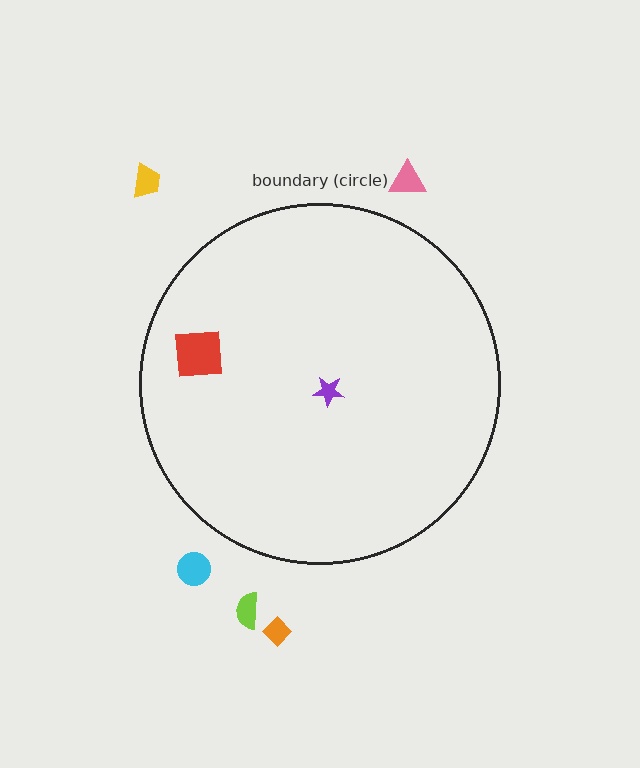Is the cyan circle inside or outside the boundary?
Outside.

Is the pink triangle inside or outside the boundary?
Outside.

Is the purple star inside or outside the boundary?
Inside.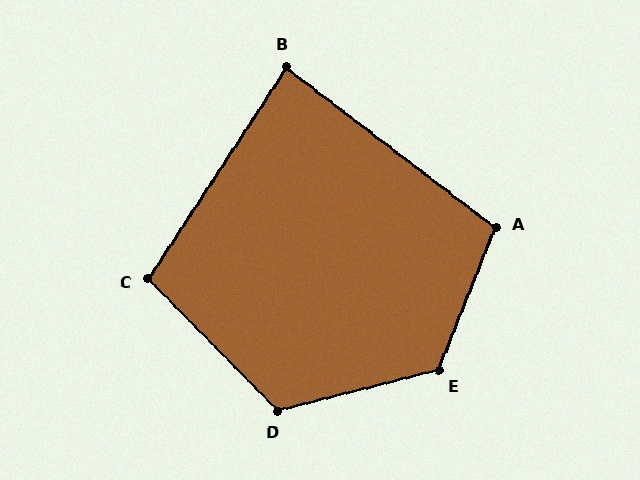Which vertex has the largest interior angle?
E, at approximately 126 degrees.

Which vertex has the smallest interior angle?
B, at approximately 86 degrees.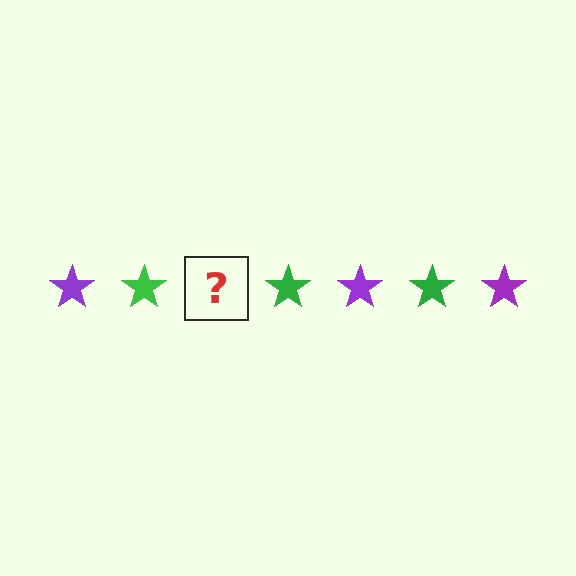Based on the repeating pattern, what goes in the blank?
The blank should be a purple star.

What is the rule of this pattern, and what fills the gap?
The rule is that the pattern cycles through purple, green stars. The gap should be filled with a purple star.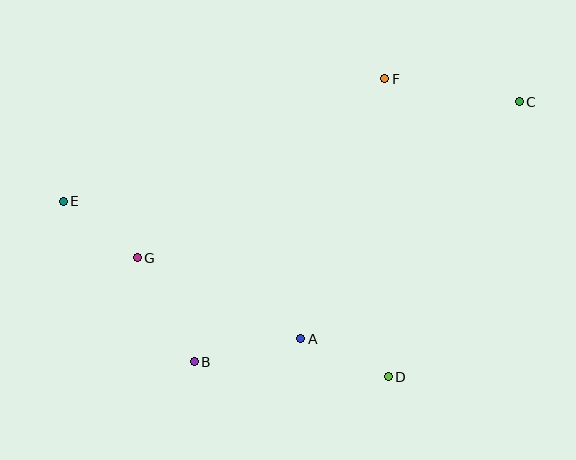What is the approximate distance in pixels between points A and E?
The distance between A and E is approximately 274 pixels.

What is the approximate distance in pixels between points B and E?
The distance between B and E is approximately 207 pixels.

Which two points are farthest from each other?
Points C and E are farthest from each other.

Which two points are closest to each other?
Points E and G are closest to each other.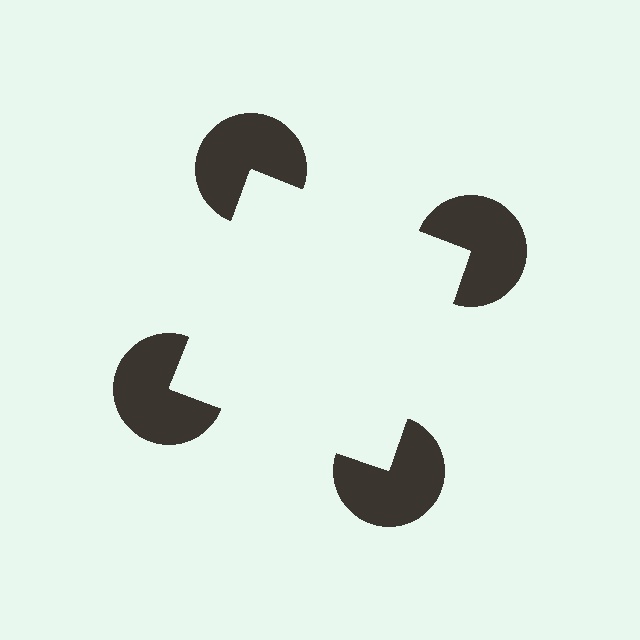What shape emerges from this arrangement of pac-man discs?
An illusory square — its edges are inferred from the aligned wedge cuts in the pac-man discs, not physically drawn.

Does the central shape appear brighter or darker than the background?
It typically appears slightly brighter than the background, even though no actual brightness change is drawn.